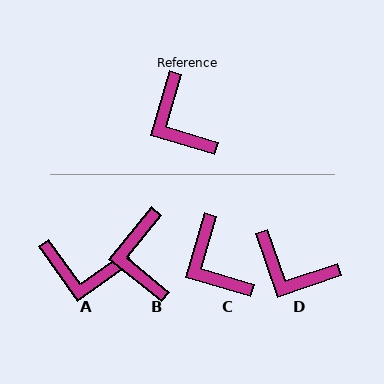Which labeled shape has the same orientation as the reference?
C.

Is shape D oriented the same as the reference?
No, it is off by about 35 degrees.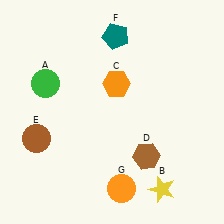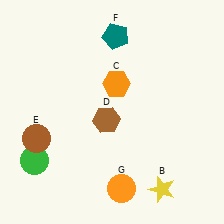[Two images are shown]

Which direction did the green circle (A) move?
The green circle (A) moved down.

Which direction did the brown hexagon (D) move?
The brown hexagon (D) moved left.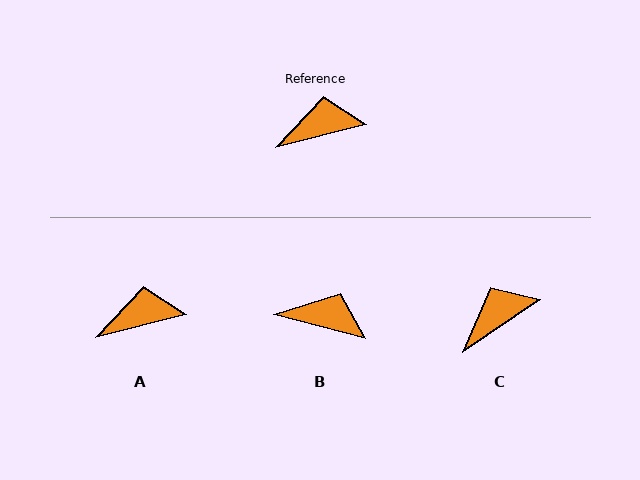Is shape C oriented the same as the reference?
No, it is off by about 20 degrees.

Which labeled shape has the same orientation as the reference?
A.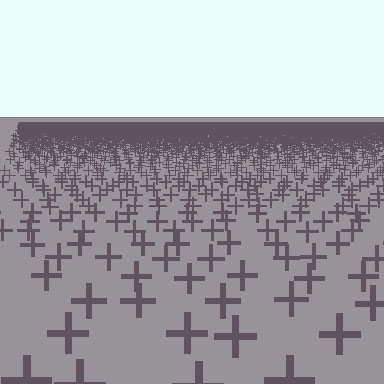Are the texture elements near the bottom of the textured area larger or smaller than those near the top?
Larger. Near the bottom, elements are closer to the viewer and appear at a bigger on-screen size.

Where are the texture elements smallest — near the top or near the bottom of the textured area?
Near the top.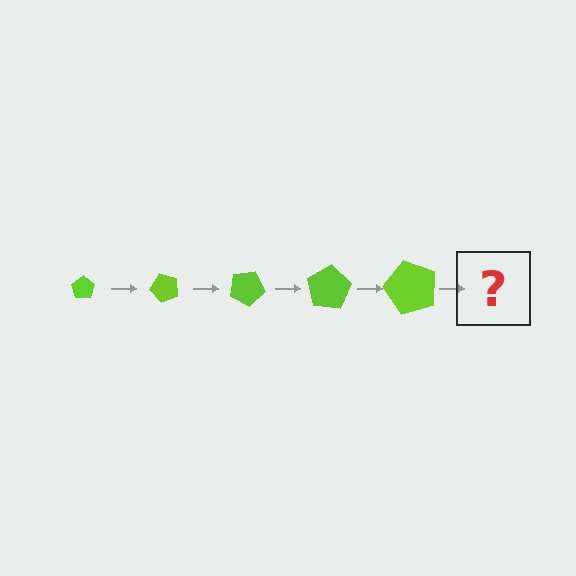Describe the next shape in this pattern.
It should be a pentagon, larger than the previous one and rotated 250 degrees from the start.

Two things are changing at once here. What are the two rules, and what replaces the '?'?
The two rules are that the pentagon grows larger each step and it rotates 50 degrees each step. The '?' should be a pentagon, larger than the previous one and rotated 250 degrees from the start.